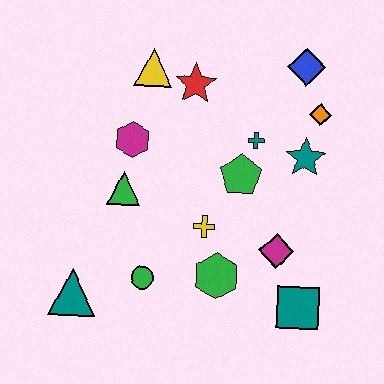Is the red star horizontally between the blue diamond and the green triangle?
Yes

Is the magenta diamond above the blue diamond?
No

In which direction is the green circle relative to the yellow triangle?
The green circle is below the yellow triangle.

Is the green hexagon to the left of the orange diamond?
Yes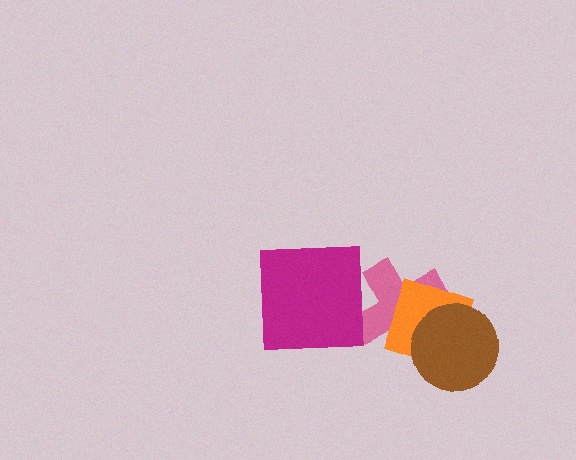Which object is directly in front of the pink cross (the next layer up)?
The magenta square is directly in front of the pink cross.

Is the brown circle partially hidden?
No, no other shape covers it.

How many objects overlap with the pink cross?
3 objects overlap with the pink cross.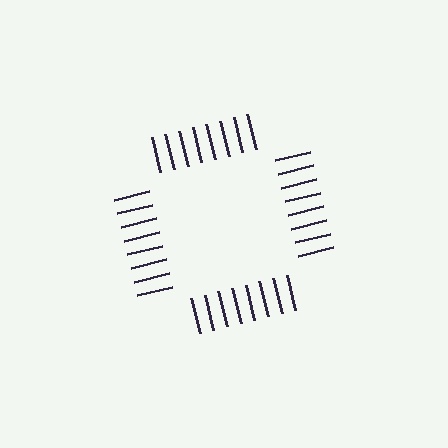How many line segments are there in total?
32 — 8 along each of the 4 edges.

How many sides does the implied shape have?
4 sides — the line-ends trace a square.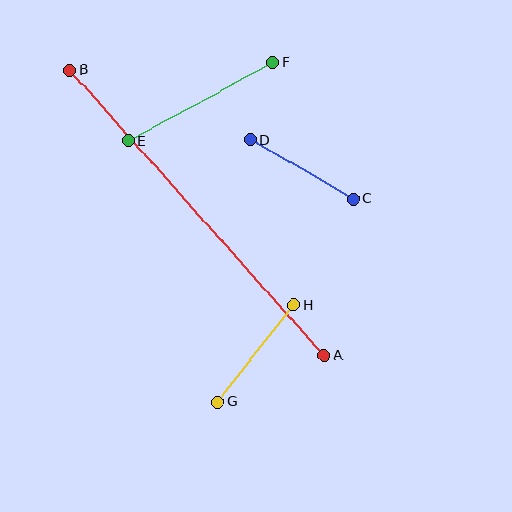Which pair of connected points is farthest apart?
Points A and B are farthest apart.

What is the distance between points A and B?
The distance is approximately 382 pixels.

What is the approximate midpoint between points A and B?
The midpoint is at approximately (197, 213) pixels.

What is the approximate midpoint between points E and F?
The midpoint is at approximately (201, 101) pixels.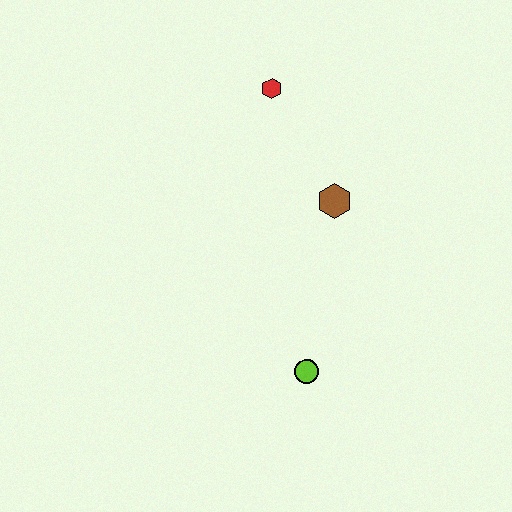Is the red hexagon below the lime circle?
No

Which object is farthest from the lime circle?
The red hexagon is farthest from the lime circle.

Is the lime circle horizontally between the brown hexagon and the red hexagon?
Yes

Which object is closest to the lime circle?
The brown hexagon is closest to the lime circle.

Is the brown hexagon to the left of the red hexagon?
No